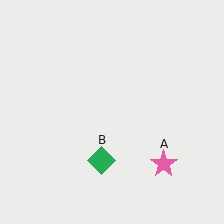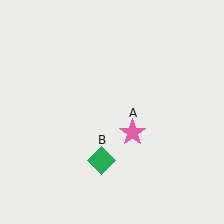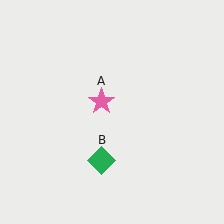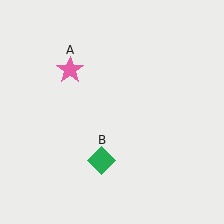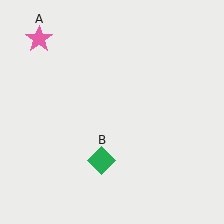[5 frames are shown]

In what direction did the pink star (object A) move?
The pink star (object A) moved up and to the left.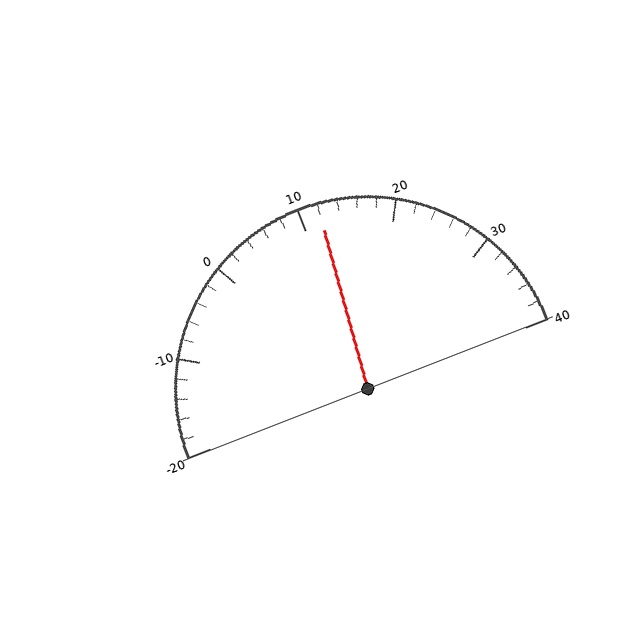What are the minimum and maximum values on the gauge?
The gauge ranges from -20 to 40.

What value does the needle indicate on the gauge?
The needle indicates approximately 12.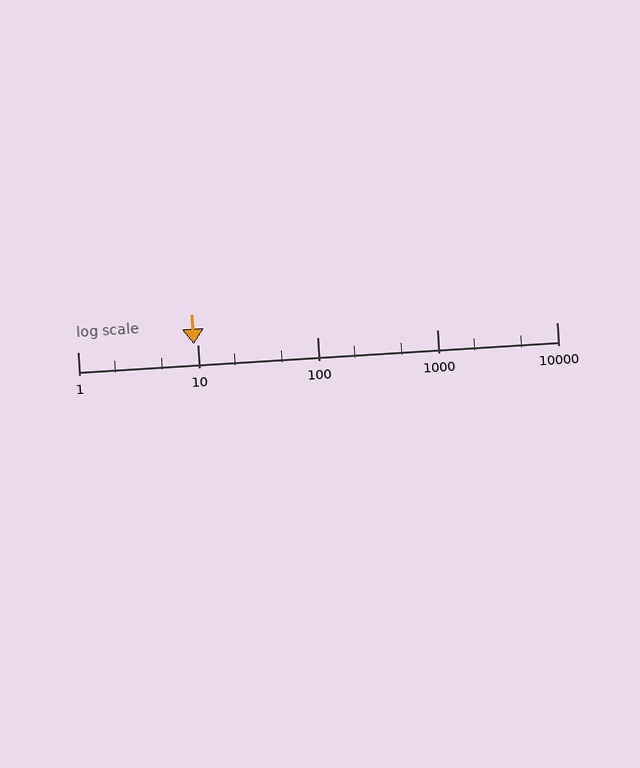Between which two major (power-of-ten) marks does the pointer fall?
The pointer is between 1 and 10.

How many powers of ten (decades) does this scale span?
The scale spans 4 decades, from 1 to 10000.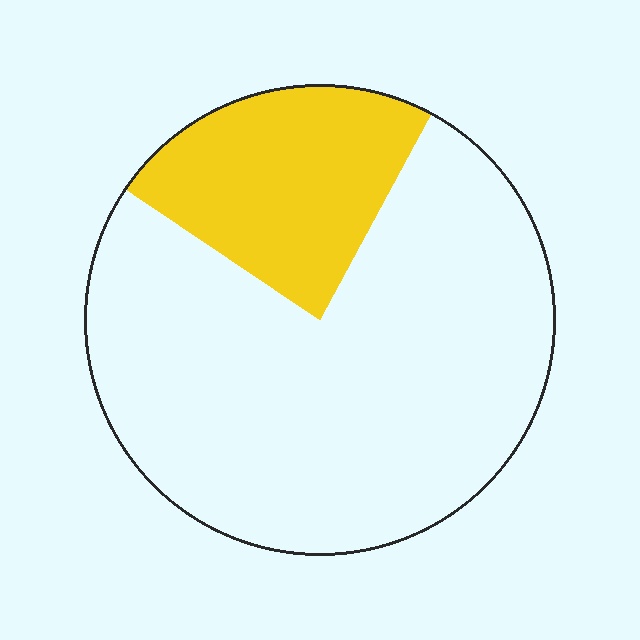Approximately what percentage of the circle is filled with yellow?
Approximately 25%.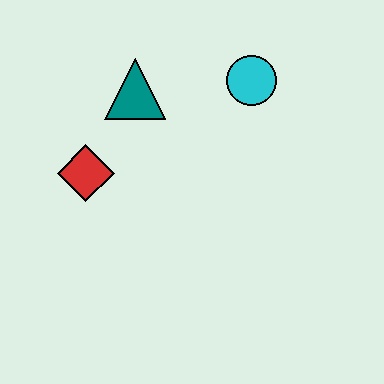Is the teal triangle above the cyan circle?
No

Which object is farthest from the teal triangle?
The cyan circle is farthest from the teal triangle.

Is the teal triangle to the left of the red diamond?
No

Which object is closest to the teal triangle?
The red diamond is closest to the teal triangle.